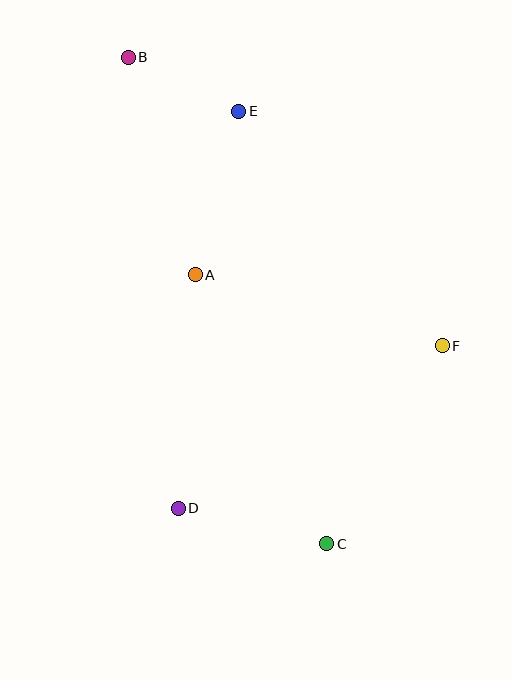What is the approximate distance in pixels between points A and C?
The distance between A and C is approximately 299 pixels.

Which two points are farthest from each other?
Points B and C are farthest from each other.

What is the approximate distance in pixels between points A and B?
The distance between A and B is approximately 228 pixels.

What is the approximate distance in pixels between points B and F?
The distance between B and F is approximately 426 pixels.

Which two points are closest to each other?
Points B and E are closest to each other.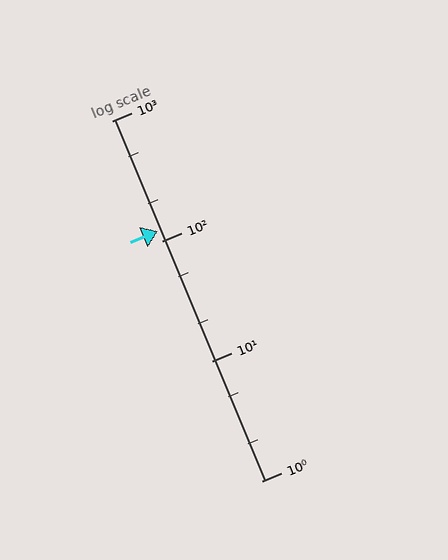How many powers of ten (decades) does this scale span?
The scale spans 3 decades, from 1 to 1000.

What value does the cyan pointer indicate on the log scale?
The pointer indicates approximately 120.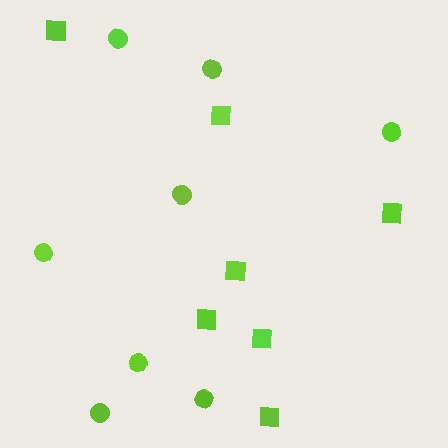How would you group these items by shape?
There are 2 groups: one group of squares (7) and one group of circles (8).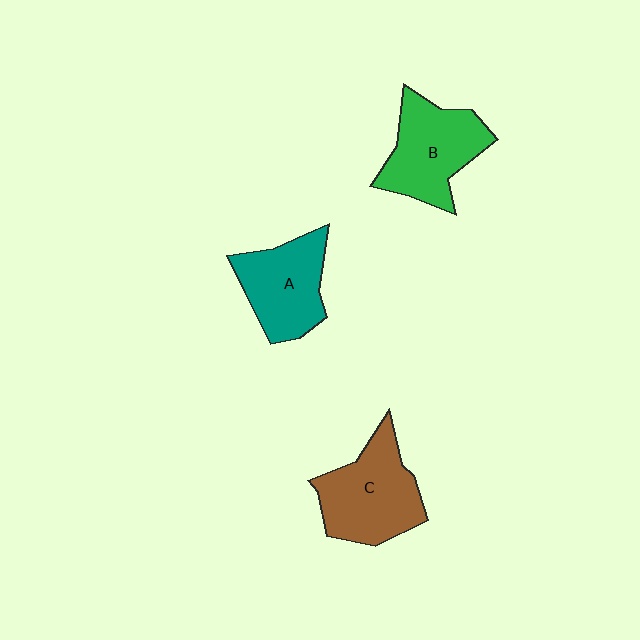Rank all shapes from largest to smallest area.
From largest to smallest: C (brown), B (green), A (teal).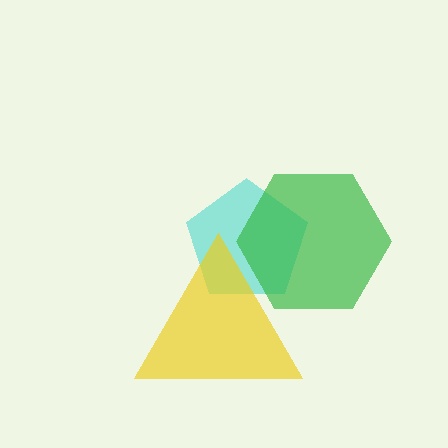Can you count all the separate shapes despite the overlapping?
Yes, there are 3 separate shapes.